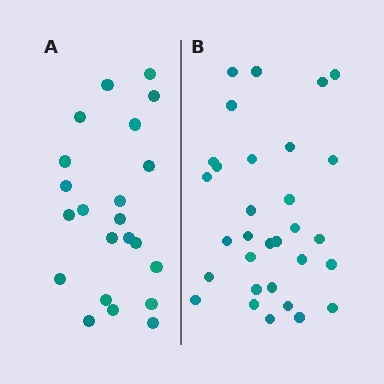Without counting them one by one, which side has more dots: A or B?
Region B (the right region) has more dots.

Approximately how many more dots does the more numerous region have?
Region B has roughly 8 or so more dots than region A.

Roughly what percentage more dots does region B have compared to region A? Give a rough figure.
About 40% more.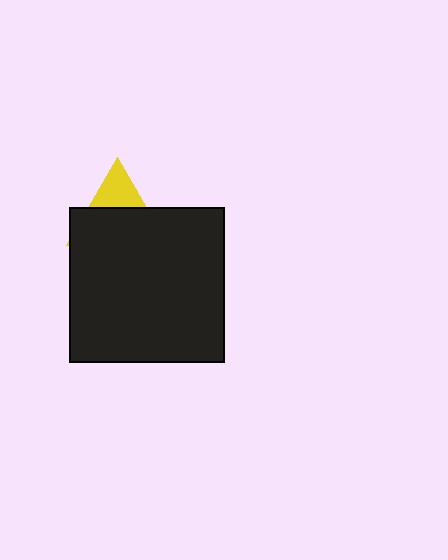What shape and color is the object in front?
The object in front is a black square.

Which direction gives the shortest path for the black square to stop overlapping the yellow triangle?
Moving down gives the shortest separation.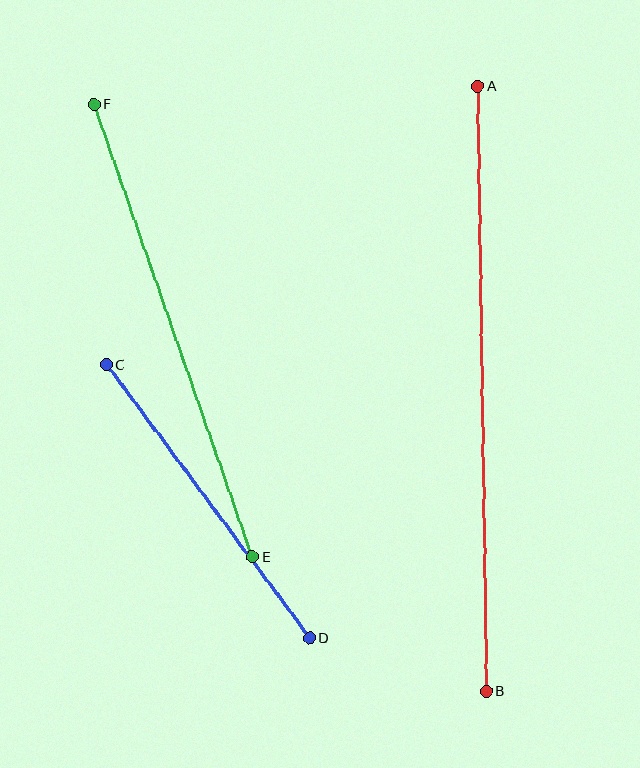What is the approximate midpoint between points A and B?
The midpoint is at approximately (482, 389) pixels.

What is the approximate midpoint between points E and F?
The midpoint is at approximately (173, 331) pixels.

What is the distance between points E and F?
The distance is approximately 479 pixels.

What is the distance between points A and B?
The distance is approximately 605 pixels.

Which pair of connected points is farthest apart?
Points A and B are farthest apart.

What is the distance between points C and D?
The distance is approximately 341 pixels.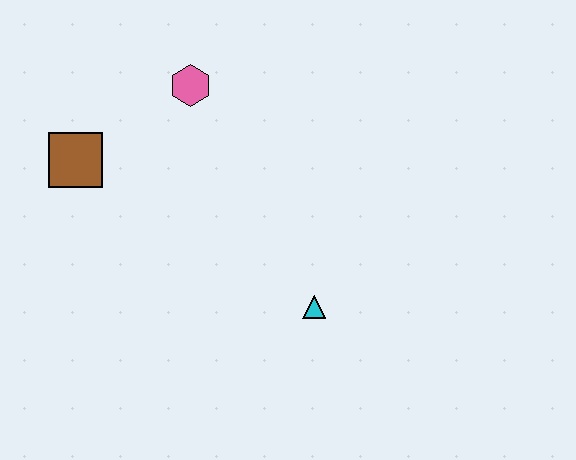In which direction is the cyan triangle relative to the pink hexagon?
The cyan triangle is below the pink hexagon.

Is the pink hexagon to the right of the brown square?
Yes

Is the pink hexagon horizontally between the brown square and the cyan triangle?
Yes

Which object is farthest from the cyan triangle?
The brown square is farthest from the cyan triangle.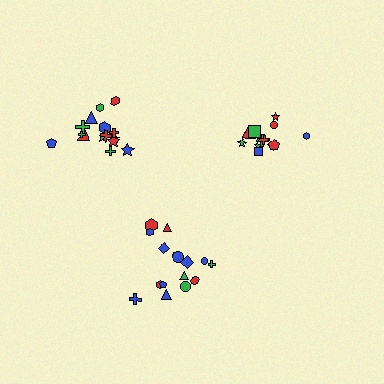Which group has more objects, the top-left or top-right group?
The top-left group.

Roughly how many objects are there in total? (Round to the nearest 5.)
Roughly 40 objects in total.